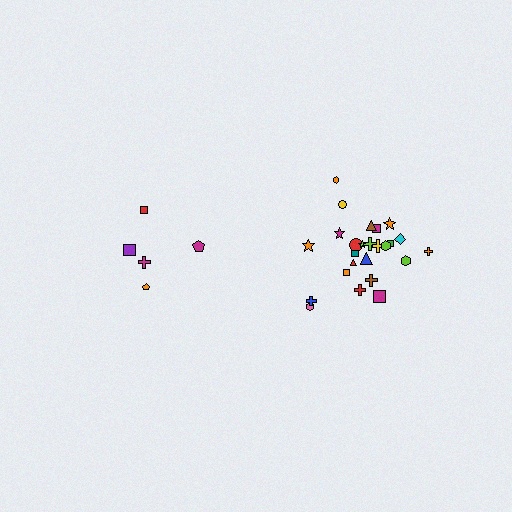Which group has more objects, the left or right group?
The right group.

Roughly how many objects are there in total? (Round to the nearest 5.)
Roughly 30 objects in total.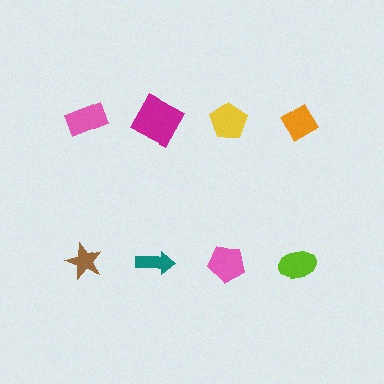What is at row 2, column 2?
A teal arrow.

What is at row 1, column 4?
An orange diamond.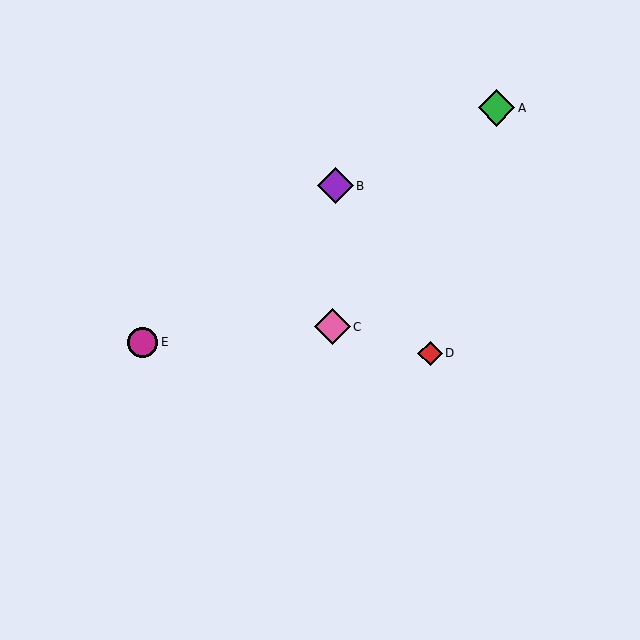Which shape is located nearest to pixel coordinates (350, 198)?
The purple diamond (labeled B) at (335, 186) is nearest to that location.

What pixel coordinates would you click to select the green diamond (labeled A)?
Click at (497, 108) to select the green diamond A.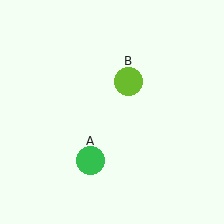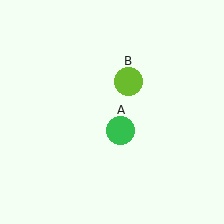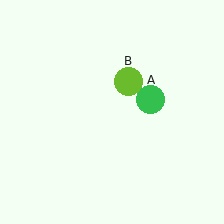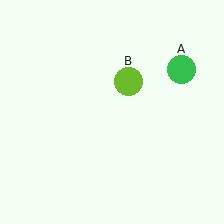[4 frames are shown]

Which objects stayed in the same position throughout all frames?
Lime circle (object B) remained stationary.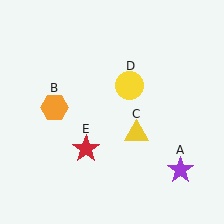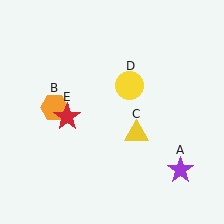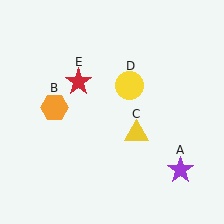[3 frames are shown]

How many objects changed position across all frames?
1 object changed position: red star (object E).